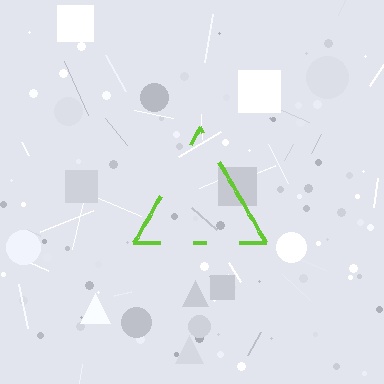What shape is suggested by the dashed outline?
The dashed outline suggests a triangle.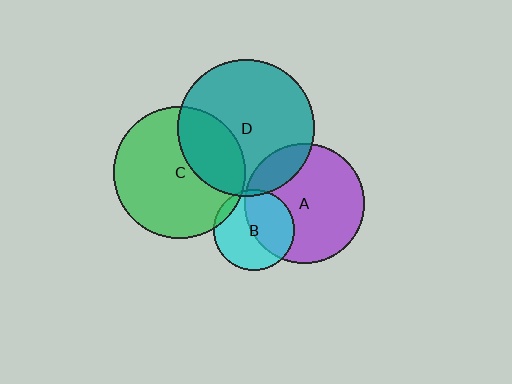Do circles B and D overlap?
Yes.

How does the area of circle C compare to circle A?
Approximately 1.2 times.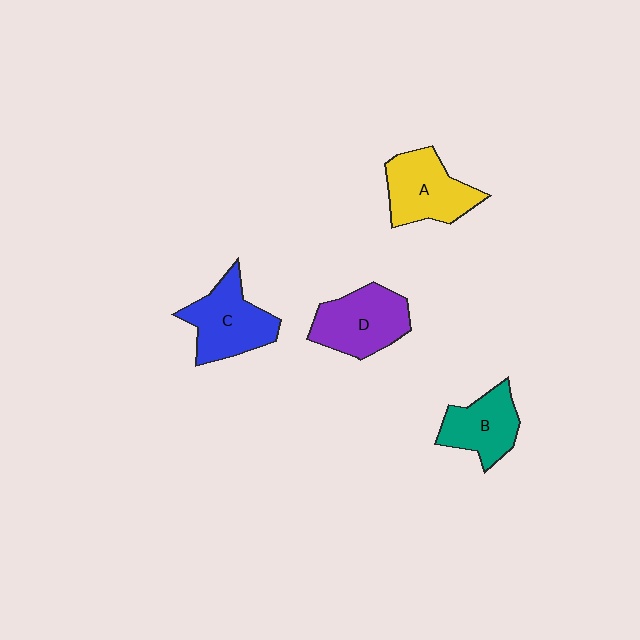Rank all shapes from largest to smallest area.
From largest to smallest: D (purple), C (blue), A (yellow), B (teal).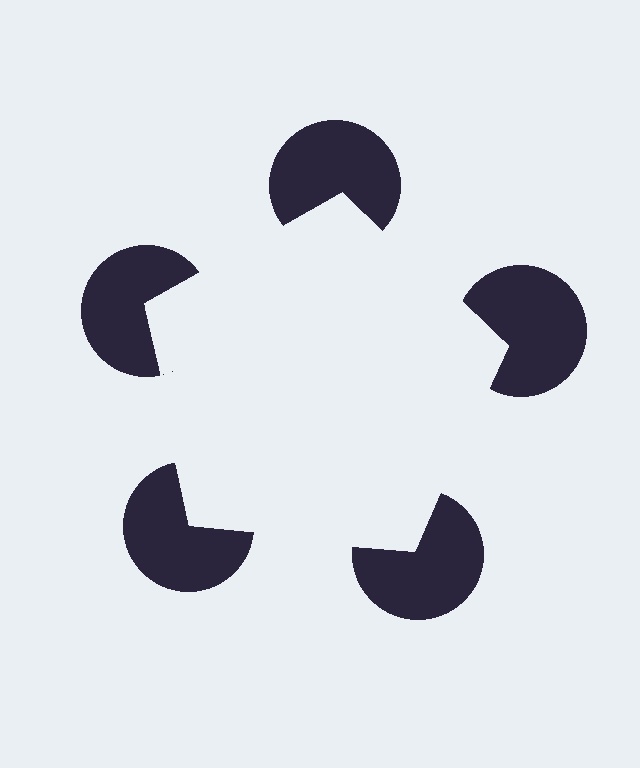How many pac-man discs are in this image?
There are 5 — one at each vertex of the illusory pentagon.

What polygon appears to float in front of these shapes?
An illusory pentagon — its edges are inferred from the aligned wedge cuts in the pac-man discs, not physically drawn.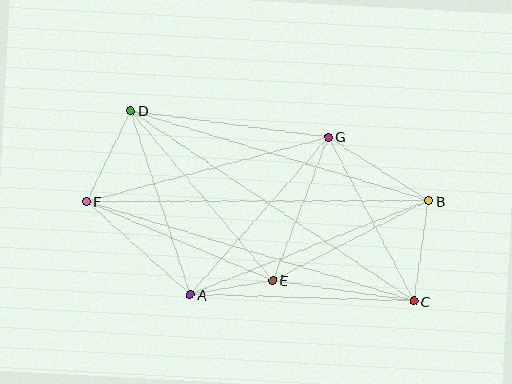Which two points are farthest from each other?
Points C and F are farthest from each other.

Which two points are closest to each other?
Points A and E are closest to each other.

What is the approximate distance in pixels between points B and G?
The distance between B and G is approximately 119 pixels.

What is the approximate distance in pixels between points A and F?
The distance between A and F is approximately 139 pixels.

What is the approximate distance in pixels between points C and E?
The distance between C and E is approximately 143 pixels.